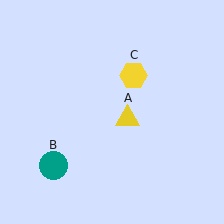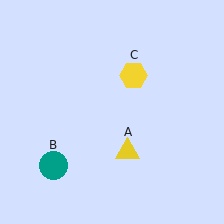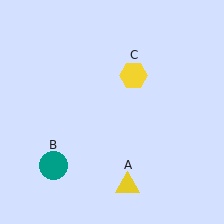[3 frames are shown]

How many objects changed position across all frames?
1 object changed position: yellow triangle (object A).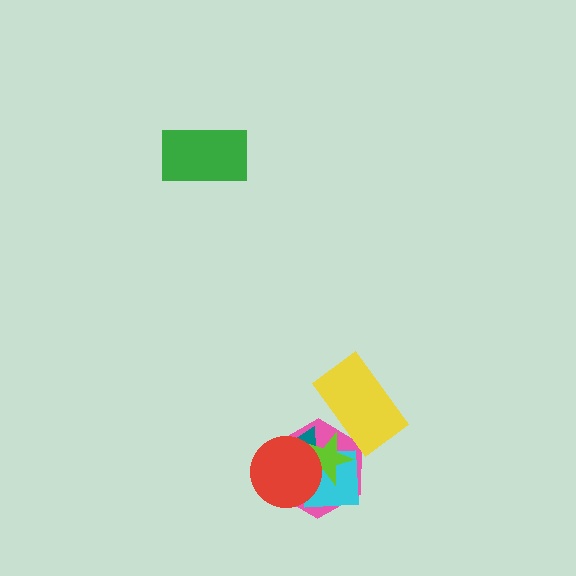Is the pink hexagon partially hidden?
Yes, it is partially covered by another shape.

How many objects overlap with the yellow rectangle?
2 objects overlap with the yellow rectangle.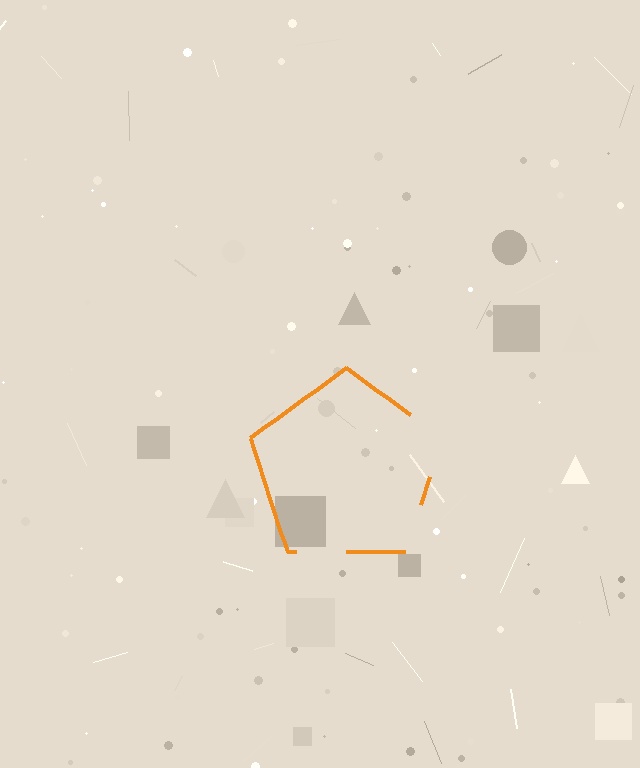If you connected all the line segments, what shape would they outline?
They would outline a pentagon.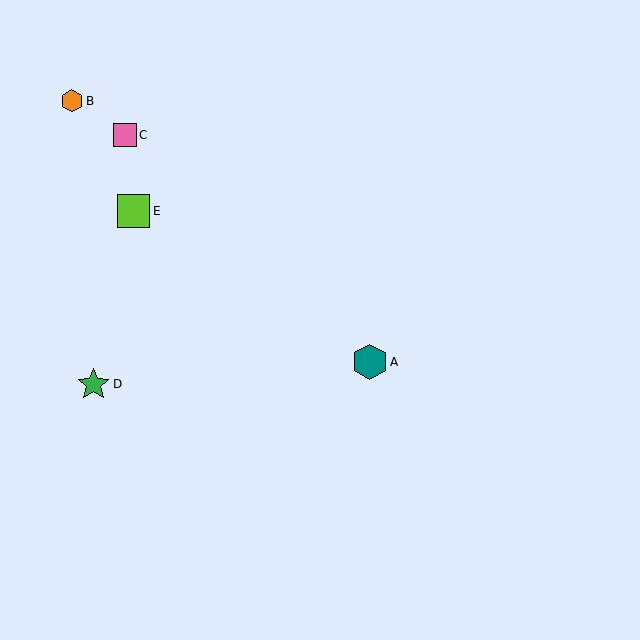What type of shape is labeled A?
Shape A is a teal hexagon.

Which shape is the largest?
The teal hexagon (labeled A) is the largest.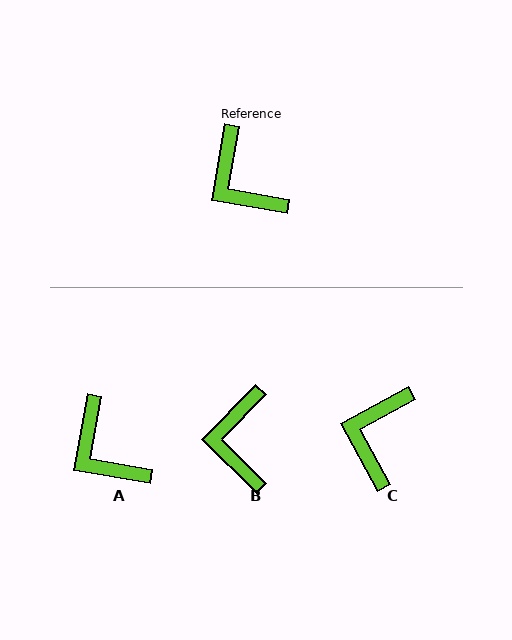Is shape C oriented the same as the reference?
No, it is off by about 51 degrees.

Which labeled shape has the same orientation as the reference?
A.